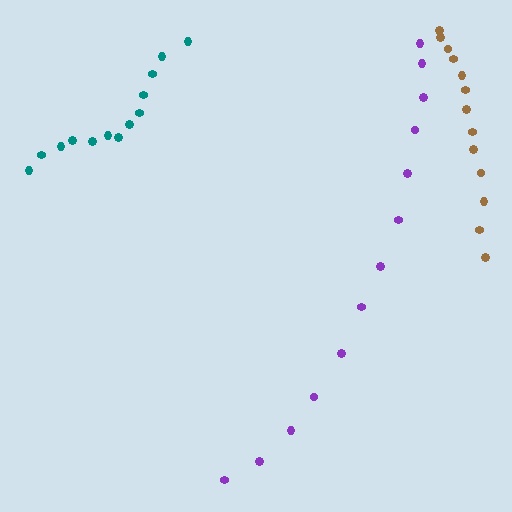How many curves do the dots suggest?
There are 3 distinct paths.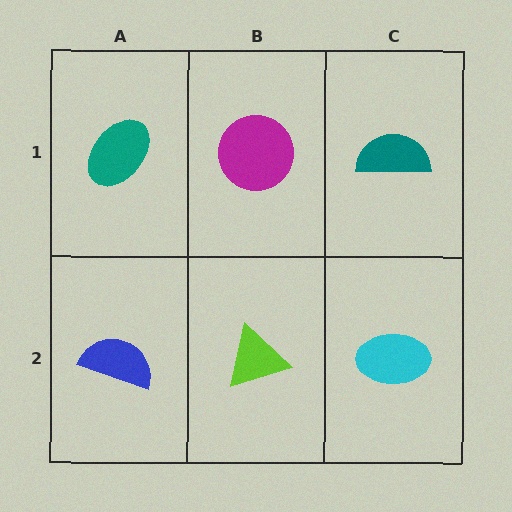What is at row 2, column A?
A blue semicircle.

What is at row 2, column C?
A cyan ellipse.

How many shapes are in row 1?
3 shapes.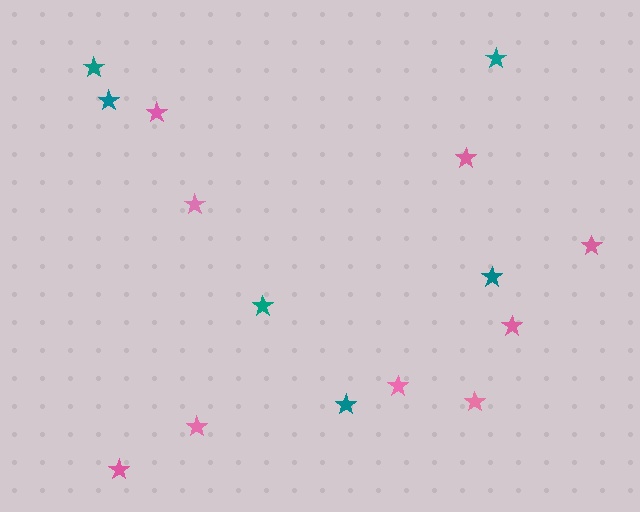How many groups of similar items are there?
There are 2 groups: one group of pink stars (9) and one group of teal stars (6).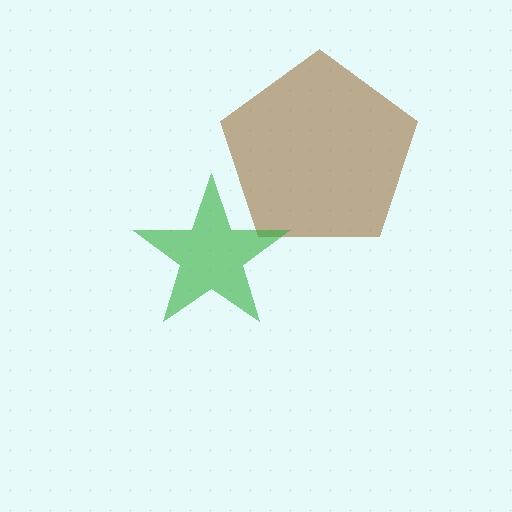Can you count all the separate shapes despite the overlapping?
Yes, there are 2 separate shapes.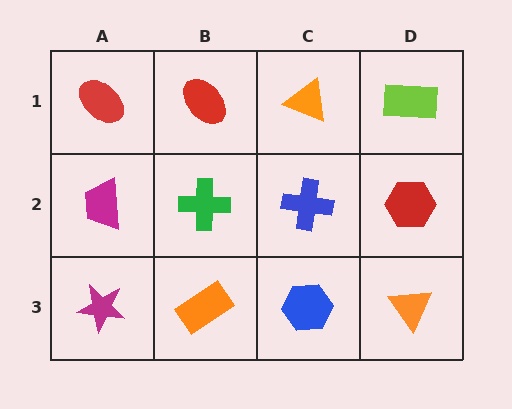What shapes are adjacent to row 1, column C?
A blue cross (row 2, column C), a red ellipse (row 1, column B), a lime rectangle (row 1, column D).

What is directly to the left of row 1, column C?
A red ellipse.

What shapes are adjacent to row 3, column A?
A magenta trapezoid (row 2, column A), an orange rectangle (row 3, column B).